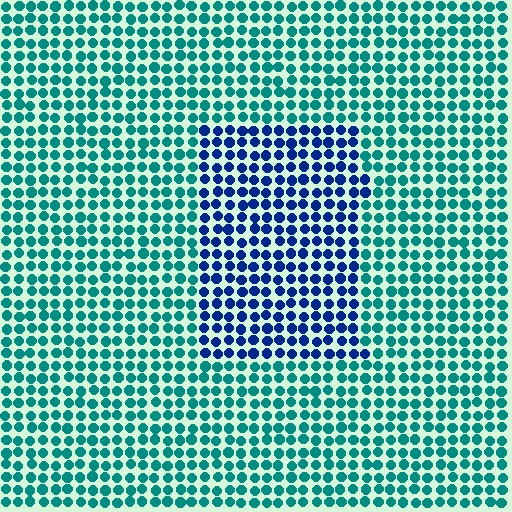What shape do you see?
I see a rectangle.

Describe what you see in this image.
The image is filled with small teal elements in a uniform arrangement. A rectangle-shaped region is visible where the elements are tinted to a slightly different hue, forming a subtle color boundary.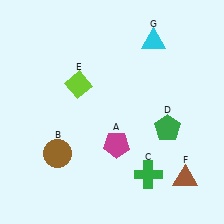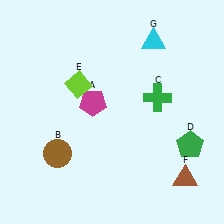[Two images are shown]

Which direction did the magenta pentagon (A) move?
The magenta pentagon (A) moved up.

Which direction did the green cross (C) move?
The green cross (C) moved up.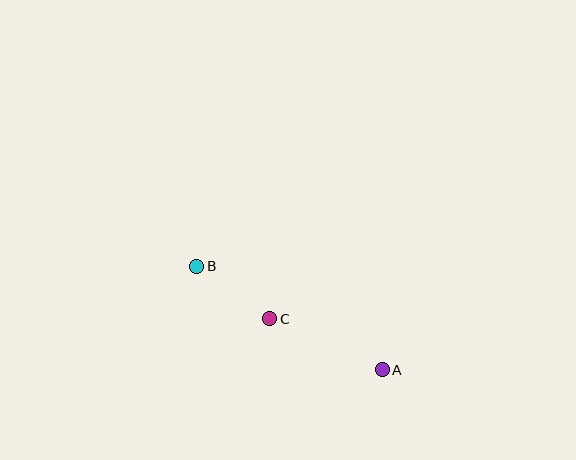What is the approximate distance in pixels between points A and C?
The distance between A and C is approximately 123 pixels.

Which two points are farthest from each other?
Points A and B are farthest from each other.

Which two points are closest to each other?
Points B and C are closest to each other.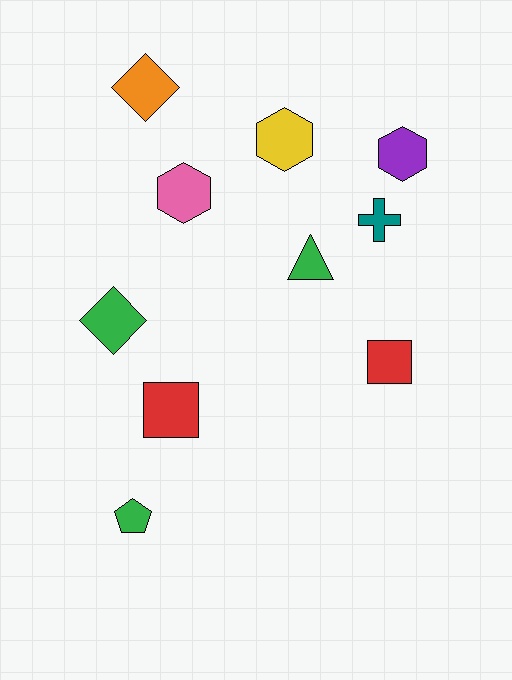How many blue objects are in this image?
There are no blue objects.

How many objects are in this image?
There are 10 objects.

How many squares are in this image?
There are 2 squares.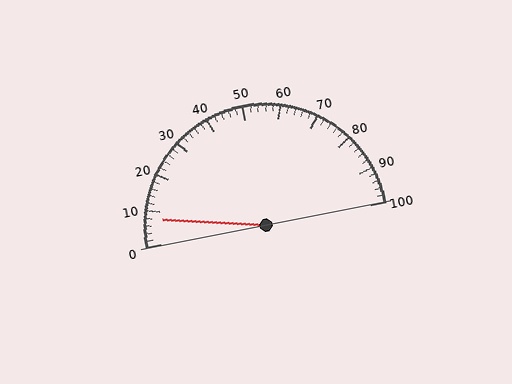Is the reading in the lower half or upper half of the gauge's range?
The reading is in the lower half of the range (0 to 100).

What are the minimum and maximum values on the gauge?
The gauge ranges from 0 to 100.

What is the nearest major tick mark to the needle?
The nearest major tick mark is 10.